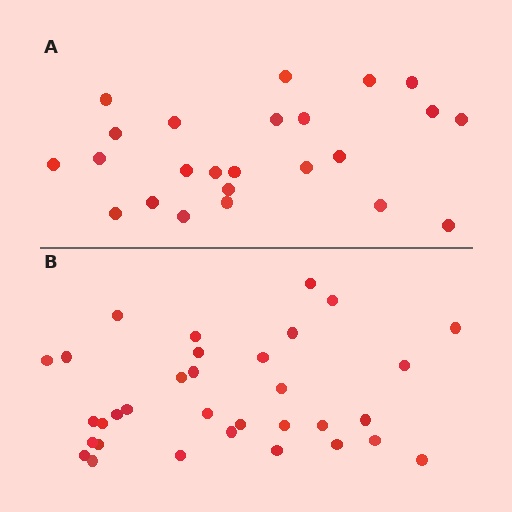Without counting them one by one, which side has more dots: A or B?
Region B (the bottom region) has more dots.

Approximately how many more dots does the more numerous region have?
Region B has roughly 8 or so more dots than region A.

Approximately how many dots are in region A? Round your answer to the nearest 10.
About 20 dots. (The exact count is 24, which rounds to 20.)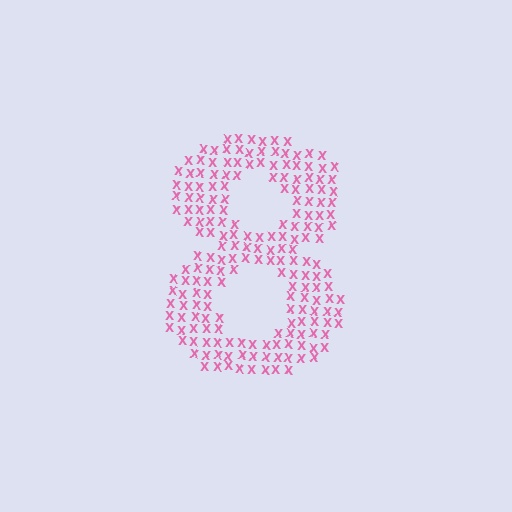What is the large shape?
The large shape is the digit 8.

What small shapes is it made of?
It is made of small letter X's.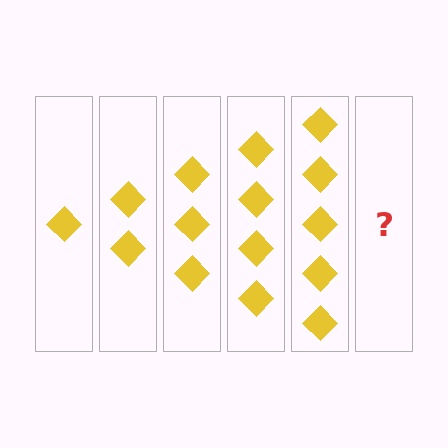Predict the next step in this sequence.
The next step is 6 diamonds.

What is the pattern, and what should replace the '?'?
The pattern is that each step adds one more diamond. The '?' should be 6 diamonds.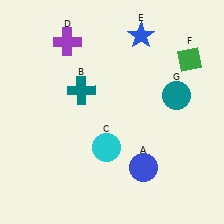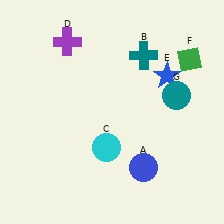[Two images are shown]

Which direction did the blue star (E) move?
The blue star (E) moved down.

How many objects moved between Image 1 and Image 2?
2 objects moved between the two images.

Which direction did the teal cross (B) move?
The teal cross (B) moved right.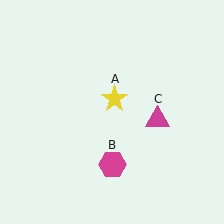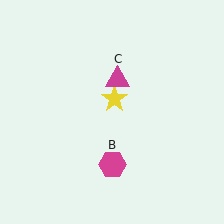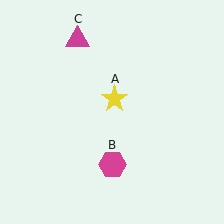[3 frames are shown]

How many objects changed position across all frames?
1 object changed position: magenta triangle (object C).